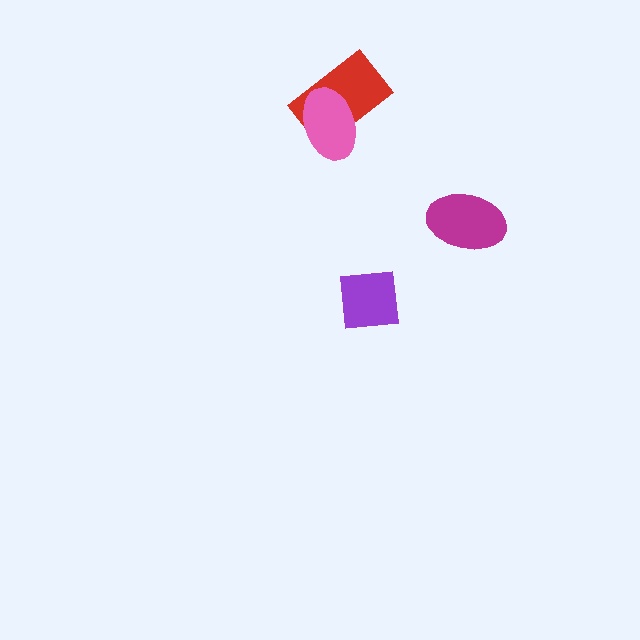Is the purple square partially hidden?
No, no other shape covers it.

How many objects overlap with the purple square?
0 objects overlap with the purple square.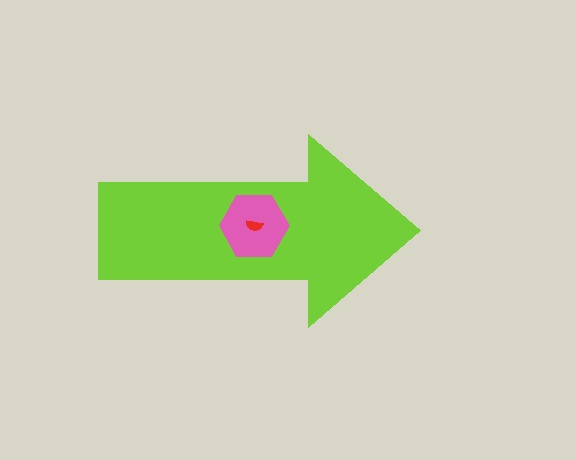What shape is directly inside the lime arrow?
The pink hexagon.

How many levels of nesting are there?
3.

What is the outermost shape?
The lime arrow.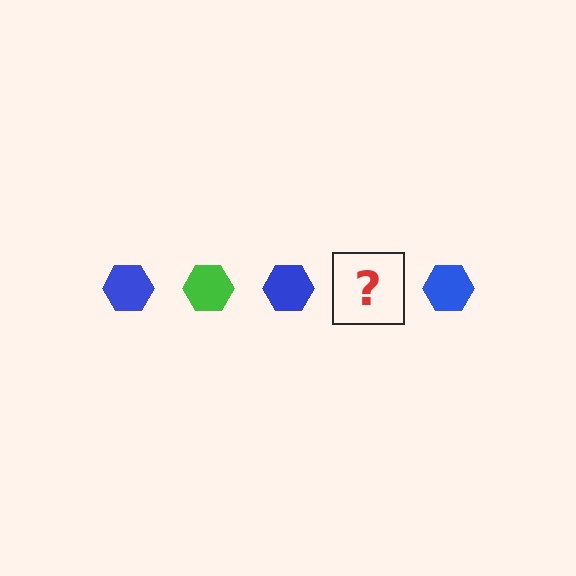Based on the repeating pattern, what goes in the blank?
The blank should be a green hexagon.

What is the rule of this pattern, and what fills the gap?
The rule is that the pattern cycles through blue, green hexagons. The gap should be filled with a green hexagon.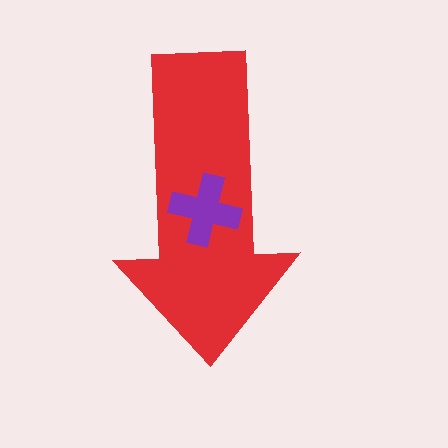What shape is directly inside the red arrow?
The purple cross.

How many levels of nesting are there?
2.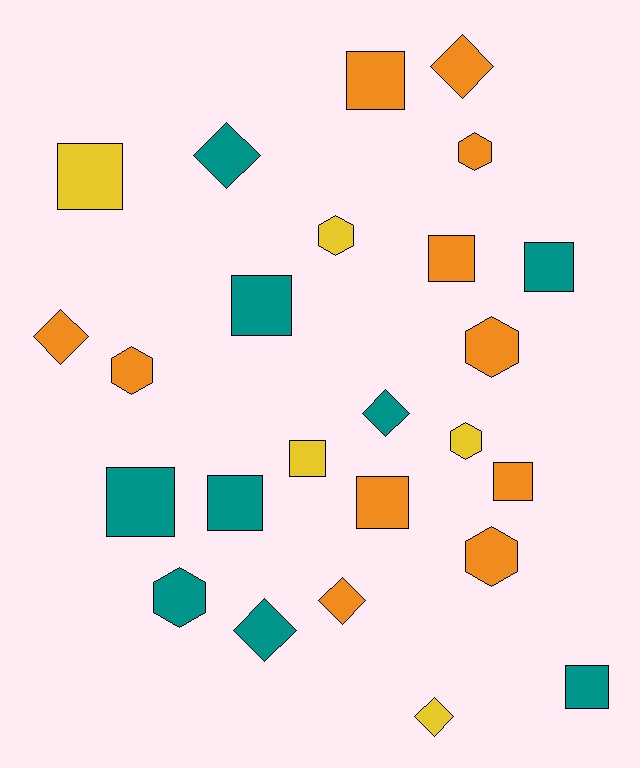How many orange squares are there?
There are 4 orange squares.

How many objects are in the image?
There are 25 objects.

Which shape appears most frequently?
Square, with 11 objects.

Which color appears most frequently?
Orange, with 11 objects.